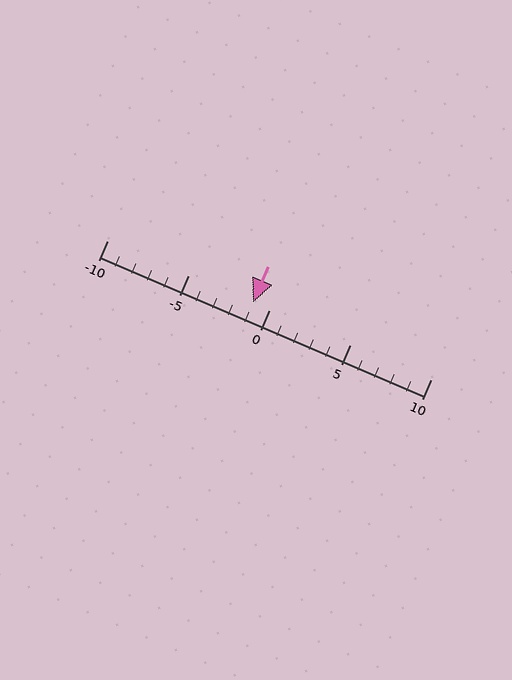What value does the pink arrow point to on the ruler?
The pink arrow points to approximately -1.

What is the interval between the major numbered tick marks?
The major tick marks are spaced 5 units apart.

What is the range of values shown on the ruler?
The ruler shows values from -10 to 10.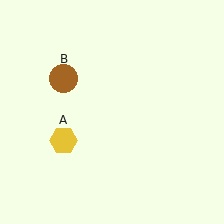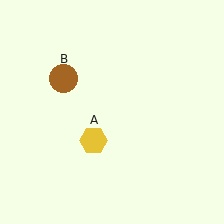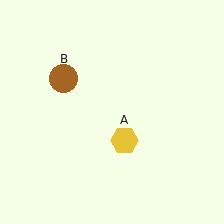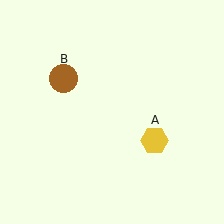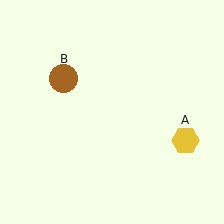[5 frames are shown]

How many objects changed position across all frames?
1 object changed position: yellow hexagon (object A).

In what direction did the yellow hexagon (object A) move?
The yellow hexagon (object A) moved right.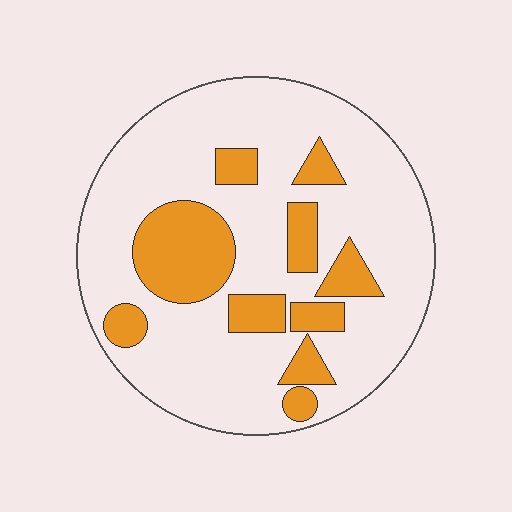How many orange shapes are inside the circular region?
10.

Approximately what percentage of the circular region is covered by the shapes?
Approximately 25%.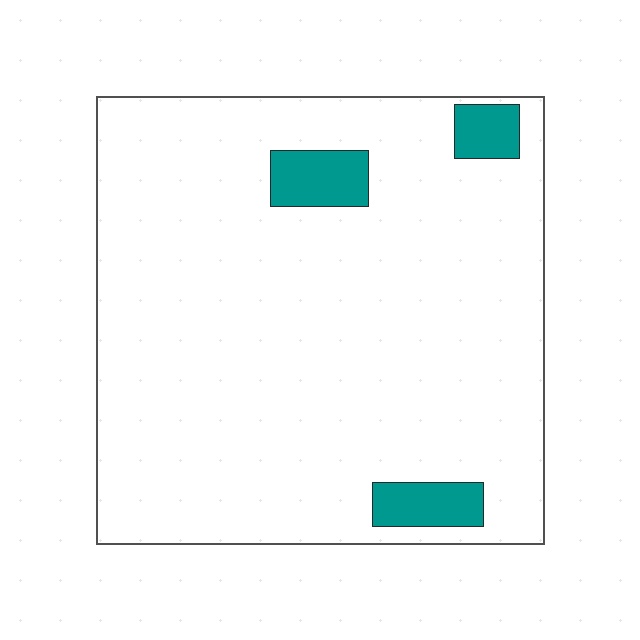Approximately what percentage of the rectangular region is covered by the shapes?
Approximately 5%.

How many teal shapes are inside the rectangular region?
3.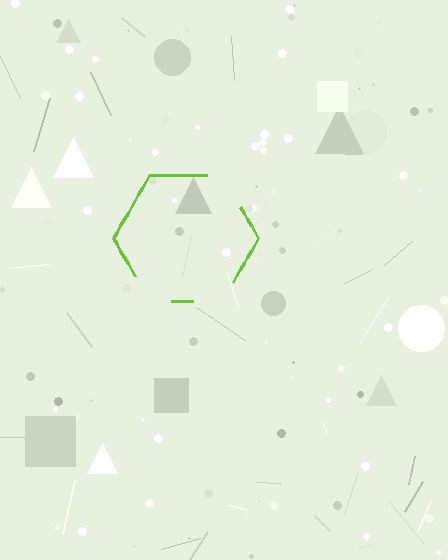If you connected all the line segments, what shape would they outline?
They would outline a hexagon.